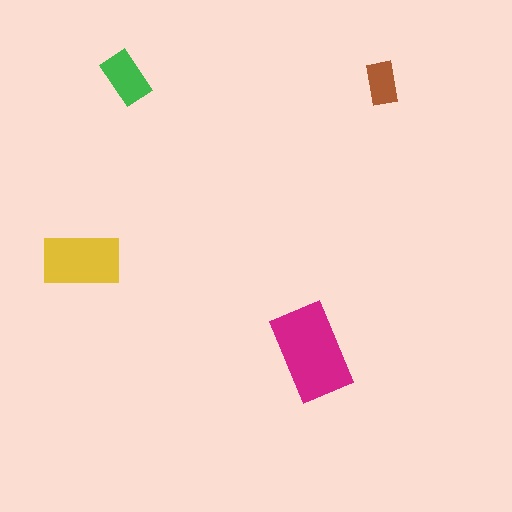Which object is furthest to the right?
The brown rectangle is rightmost.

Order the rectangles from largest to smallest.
the magenta one, the yellow one, the green one, the brown one.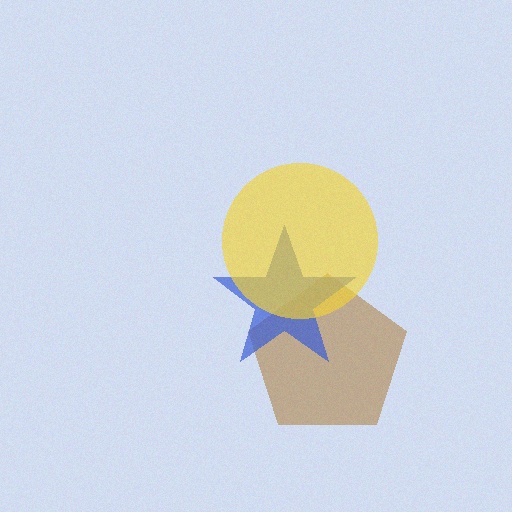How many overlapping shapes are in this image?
There are 3 overlapping shapes in the image.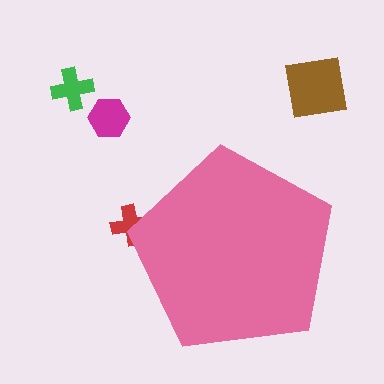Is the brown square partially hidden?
No, the brown square is fully visible.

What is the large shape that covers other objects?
A pink pentagon.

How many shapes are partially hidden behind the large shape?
1 shape is partially hidden.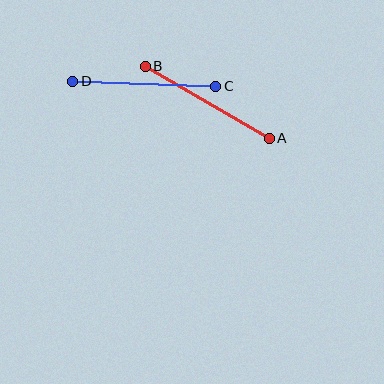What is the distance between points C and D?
The distance is approximately 143 pixels.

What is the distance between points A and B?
The distance is approximately 144 pixels.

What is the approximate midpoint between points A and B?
The midpoint is at approximately (207, 102) pixels.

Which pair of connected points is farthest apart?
Points A and B are farthest apart.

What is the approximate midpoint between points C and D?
The midpoint is at approximately (144, 84) pixels.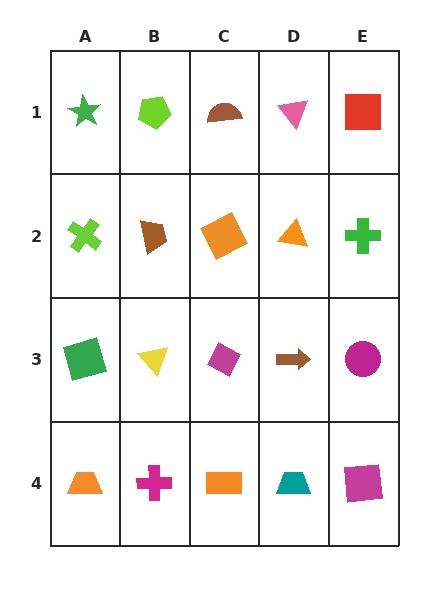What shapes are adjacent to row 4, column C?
A magenta diamond (row 3, column C), a magenta cross (row 4, column B), a teal trapezoid (row 4, column D).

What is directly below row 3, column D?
A teal trapezoid.